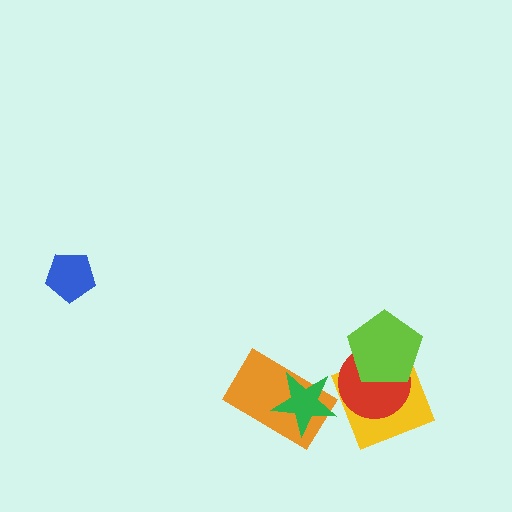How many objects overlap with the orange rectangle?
1 object overlaps with the orange rectangle.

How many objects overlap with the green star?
1 object overlaps with the green star.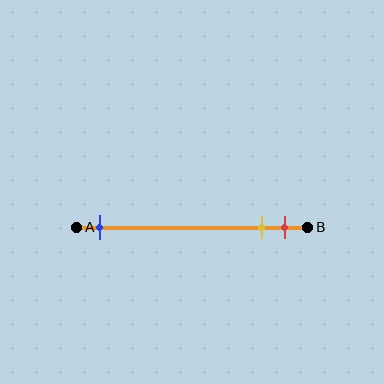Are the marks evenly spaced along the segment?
No, the marks are not evenly spaced.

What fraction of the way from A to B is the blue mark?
The blue mark is approximately 10% (0.1) of the way from A to B.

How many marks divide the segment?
There are 3 marks dividing the segment.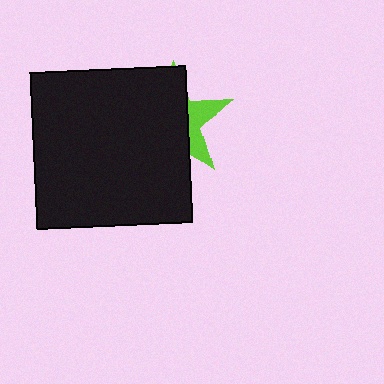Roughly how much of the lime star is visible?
A small part of it is visible (roughly 30%).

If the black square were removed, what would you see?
You would see the complete lime star.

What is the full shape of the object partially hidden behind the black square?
The partially hidden object is a lime star.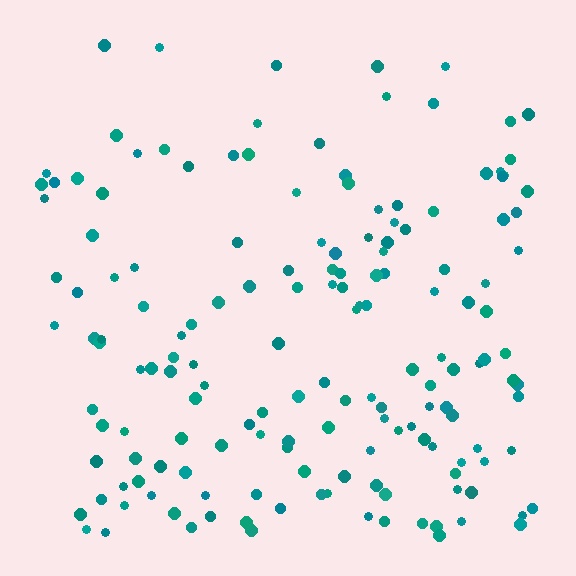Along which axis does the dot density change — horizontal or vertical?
Vertical.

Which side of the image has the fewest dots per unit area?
The top.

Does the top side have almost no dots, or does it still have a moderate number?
Still a moderate number, just noticeably fewer than the bottom.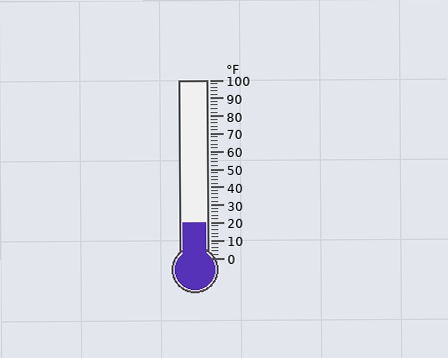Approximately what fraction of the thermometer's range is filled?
The thermometer is filled to approximately 20% of its range.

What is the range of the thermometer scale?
The thermometer scale ranges from 0°F to 100°F.